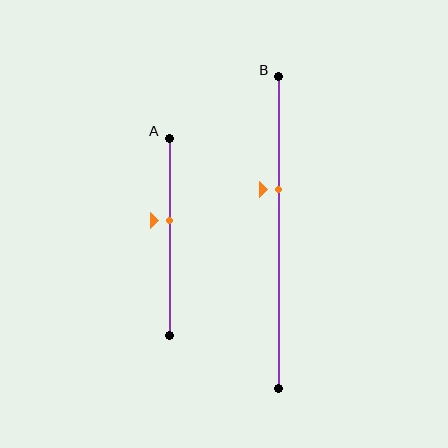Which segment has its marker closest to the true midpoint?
Segment A has its marker closest to the true midpoint.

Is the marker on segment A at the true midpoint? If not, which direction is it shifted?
No, the marker on segment A is shifted upward by about 8% of the segment length.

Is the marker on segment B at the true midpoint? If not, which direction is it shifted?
No, the marker on segment B is shifted upward by about 14% of the segment length.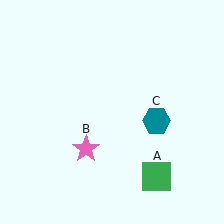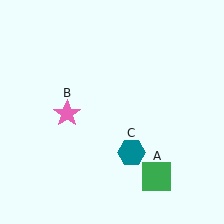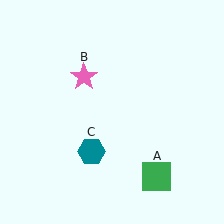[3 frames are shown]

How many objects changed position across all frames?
2 objects changed position: pink star (object B), teal hexagon (object C).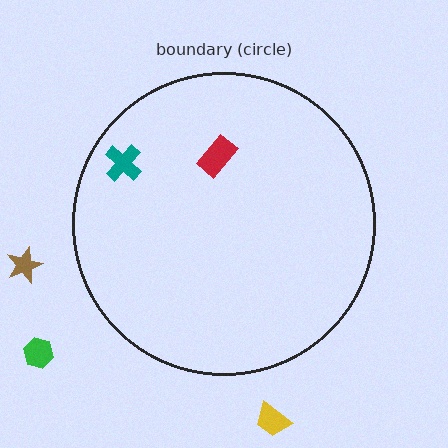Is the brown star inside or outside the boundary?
Outside.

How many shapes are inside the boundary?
2 inside, 3 outside.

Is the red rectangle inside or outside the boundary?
Inside.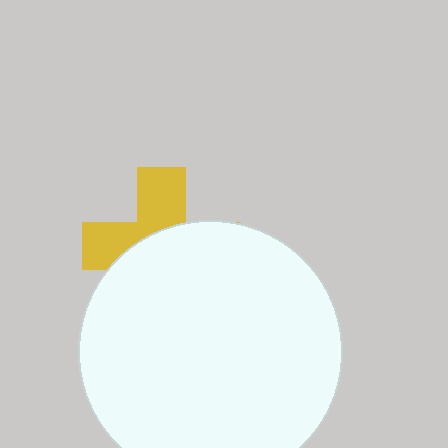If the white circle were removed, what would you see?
You would see the complete yellow cross.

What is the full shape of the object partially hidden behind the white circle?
The partially hidden object is a yellow cross.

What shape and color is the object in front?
The object in front is a white circle.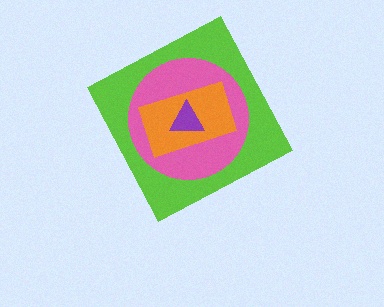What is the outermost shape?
The lime diamond.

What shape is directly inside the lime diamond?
The pink circle.